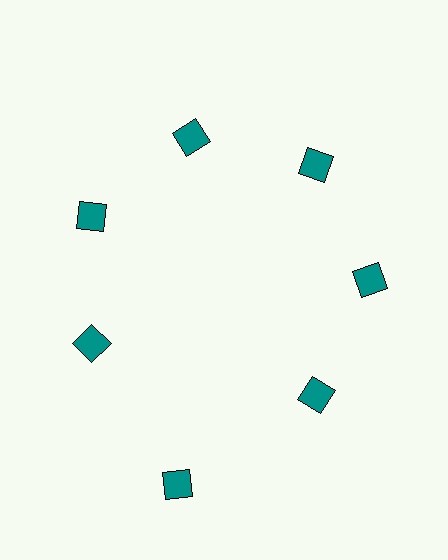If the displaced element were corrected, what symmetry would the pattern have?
It would have 7-fold rotational symmetry — the pattern would map onto itself every 51 degrees.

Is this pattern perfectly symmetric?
No. The 7 teal diamonds are arranged in a ring, but one element near the 6 o'clock position is pushed outward from the center, breaking the 7-fold rotational symmetry.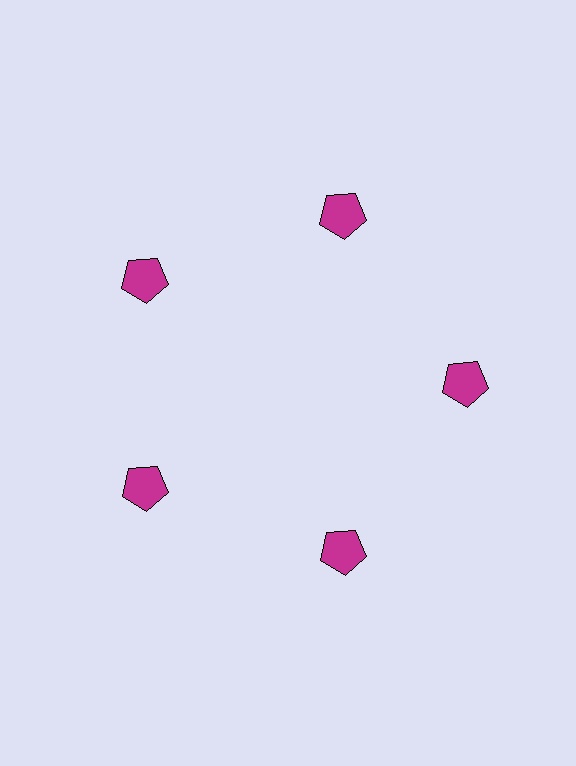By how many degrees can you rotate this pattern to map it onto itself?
The pattern maps onto itself every 72 degrees of rotation.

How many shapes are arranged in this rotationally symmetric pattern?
There are 5 shapes, arranged in 5 groups of 1.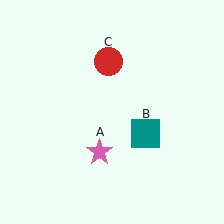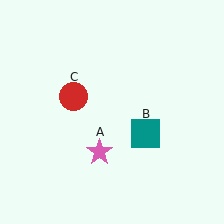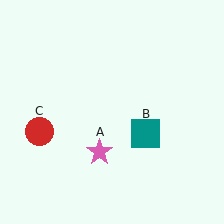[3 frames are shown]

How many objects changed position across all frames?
1 object changed position: red circle (object C).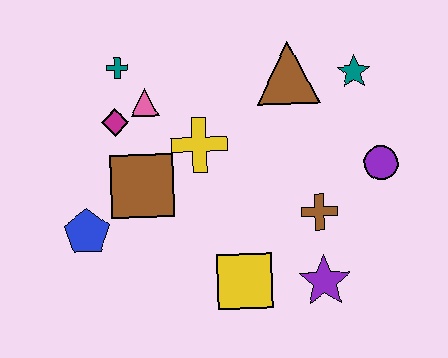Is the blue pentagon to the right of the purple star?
No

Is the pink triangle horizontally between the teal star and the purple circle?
No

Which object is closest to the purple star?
The brown cross is closest to the purple star.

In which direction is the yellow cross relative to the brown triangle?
The yellow cross is to the left of the brown triangle.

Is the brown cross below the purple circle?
Yes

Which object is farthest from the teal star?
The blue pentagon is farthest from the teal star.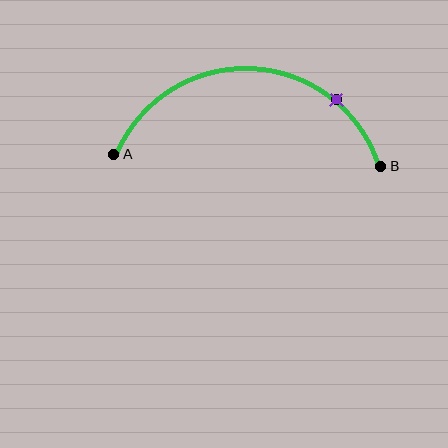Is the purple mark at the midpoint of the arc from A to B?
No. The purple mark lies on the arc but is closer to endpoint B. The arc midpoint would be at the point on the curve equidistant along the arc from both A and B.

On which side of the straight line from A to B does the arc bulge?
The arc bulges above the straight line connecting A and B.